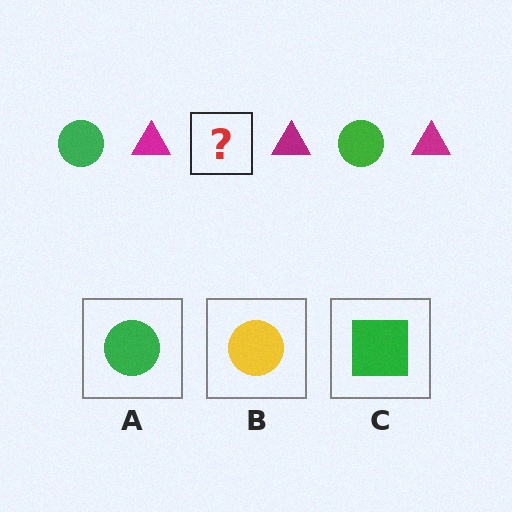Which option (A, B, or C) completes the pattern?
A.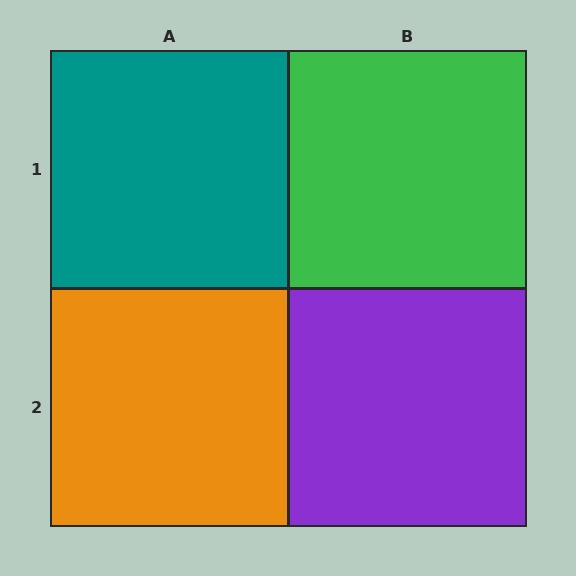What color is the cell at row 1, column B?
Green.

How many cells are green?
1 cell is green.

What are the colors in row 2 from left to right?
Orange, purple.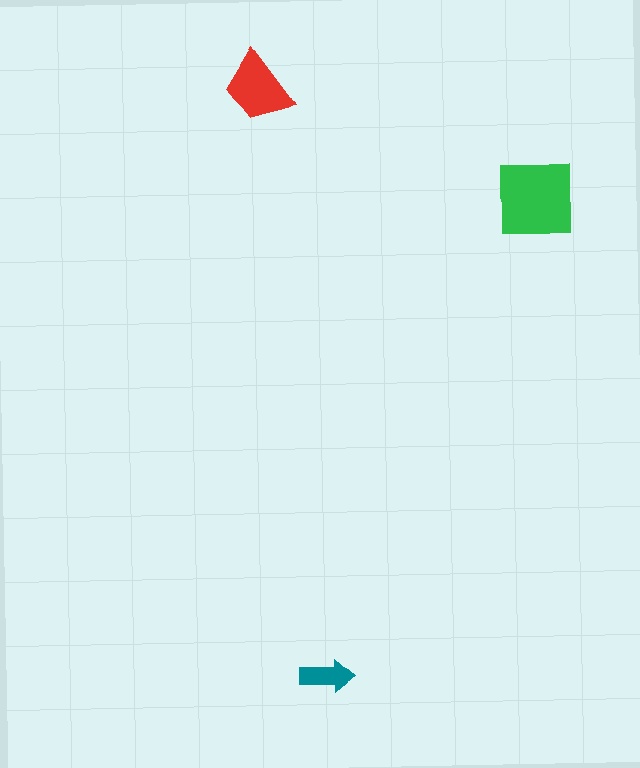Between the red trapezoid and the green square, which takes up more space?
The green square.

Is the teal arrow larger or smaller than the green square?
Smaller.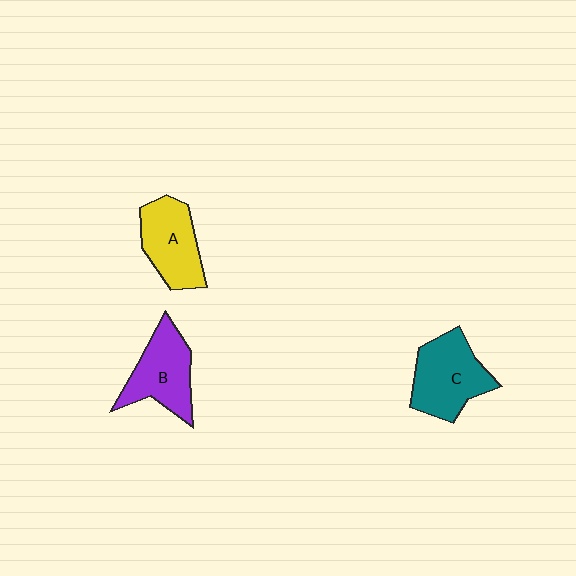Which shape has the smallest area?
Shape A (yellow).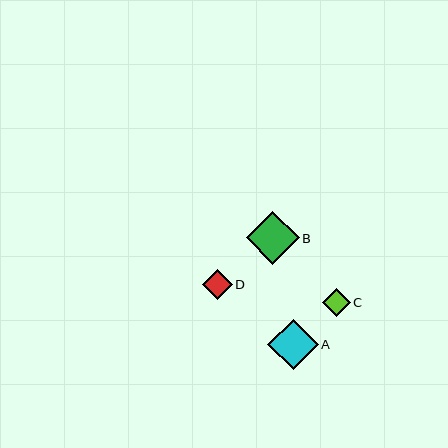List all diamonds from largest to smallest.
From largest to smallest: B, A, D, C.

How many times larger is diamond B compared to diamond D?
Diamond B is approximately 1.8 times the size of diamond D.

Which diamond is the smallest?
Diamond C is the smallest with a size of approximately 28 pixels.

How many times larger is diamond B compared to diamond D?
Diamond B is approximately 1.8 times the size of diamond D.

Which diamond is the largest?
Diamond B is the largest with a size of approximately 53 pixels.